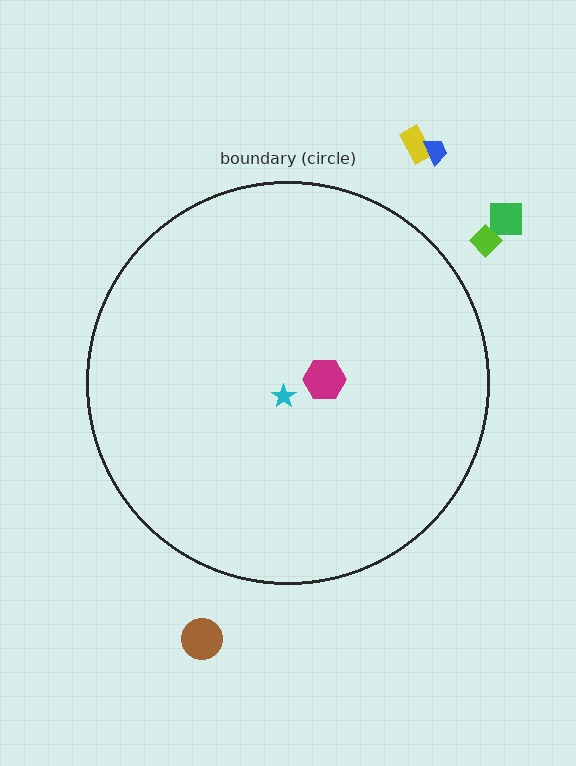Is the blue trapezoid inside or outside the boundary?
Outside.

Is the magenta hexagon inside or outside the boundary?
Inside.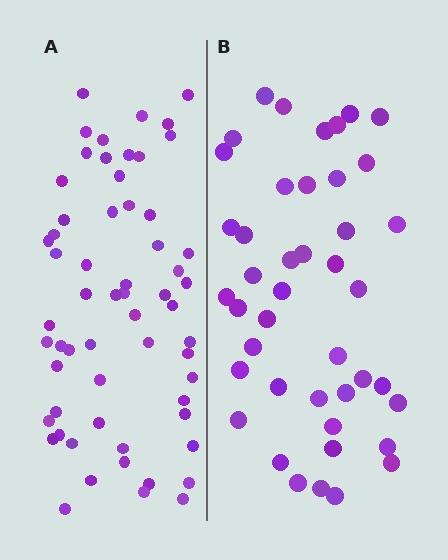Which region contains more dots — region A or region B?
Region A (the left region) has more dots.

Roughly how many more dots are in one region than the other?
Region A has approximately 15 more dots than region B.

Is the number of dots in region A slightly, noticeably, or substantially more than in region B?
Region A has noticeably more, but not dramatically so. The ratio is roughly 1.4 to 1.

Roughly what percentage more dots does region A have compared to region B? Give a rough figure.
About 40% more.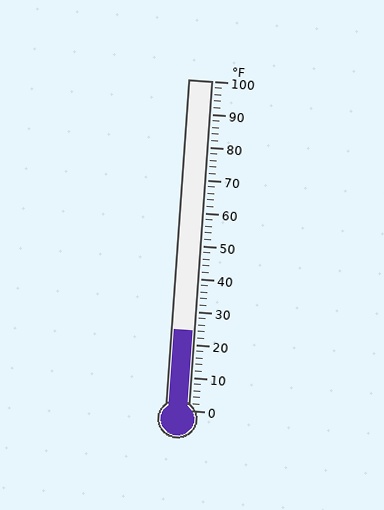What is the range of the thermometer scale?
The thermometer scale ranges from 0°F to 100°F.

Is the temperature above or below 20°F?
The temperature is above 20°F.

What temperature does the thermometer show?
The thermometer shows approximately 24°F.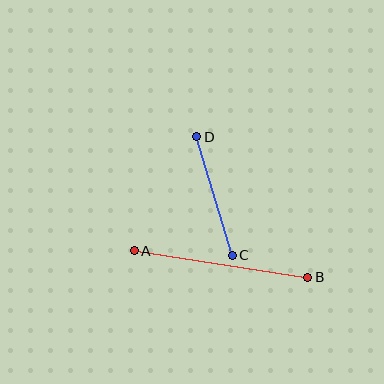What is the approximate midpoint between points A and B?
The midpoint is at approximately (221, 264) pixels.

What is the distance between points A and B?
The distance is approximately 176 pixels.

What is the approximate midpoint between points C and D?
The midpoint is at approximately (214, 196) pixels.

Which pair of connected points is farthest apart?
Points A and B are farthest apart.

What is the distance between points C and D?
The distance is approximately 123 pixels.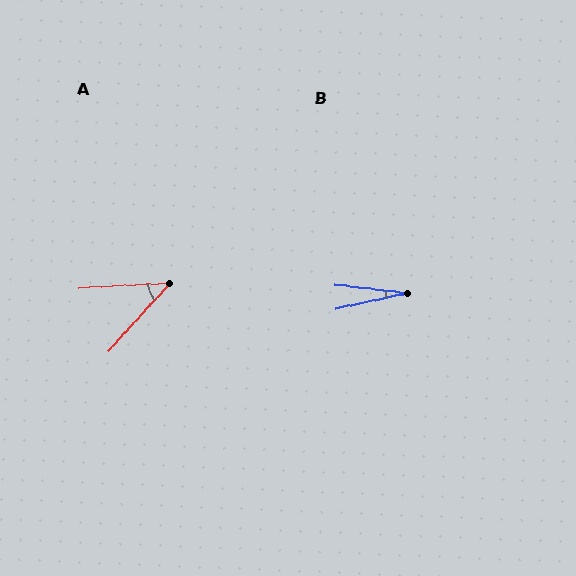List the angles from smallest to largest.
B (19°), A (45°).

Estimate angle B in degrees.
Approximately 19 degrees.